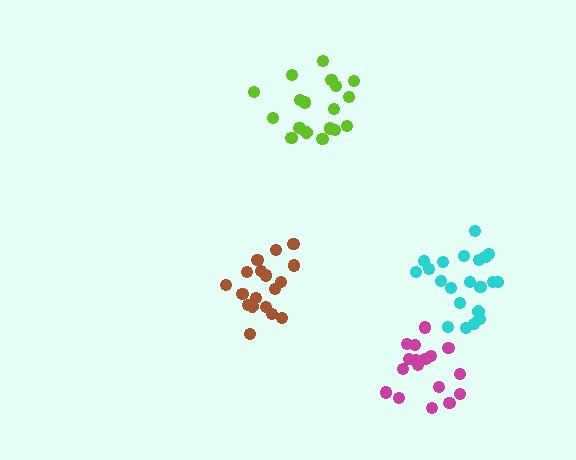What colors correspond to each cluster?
The clusters are colored: cyan, brown, lime, magenta.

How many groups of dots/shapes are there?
There are 4 groups.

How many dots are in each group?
Group 1: 21 dots, Group 2: 18 dots, Group 3: 18 dots, Group 4: 17 dots (74 total).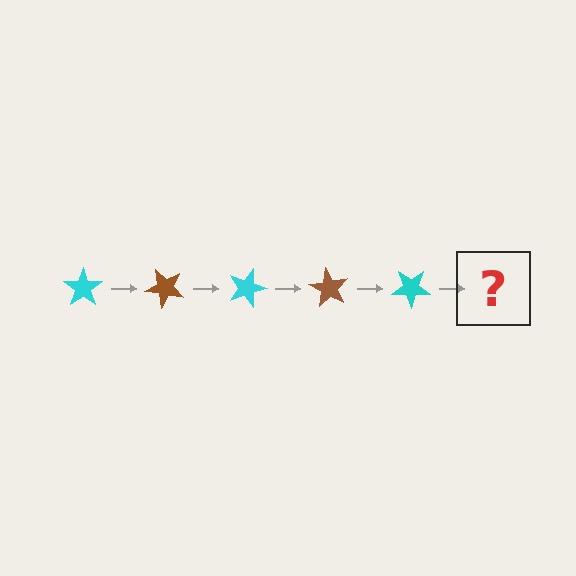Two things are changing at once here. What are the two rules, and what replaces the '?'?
The two rules are that it rotates 45 degrees each step and the color cycles through cyan and brown. The '?' should be a brown star, rotated 225 degrees from the start.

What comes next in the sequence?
The next element should be a brown star, rotated 225 degrees from the start.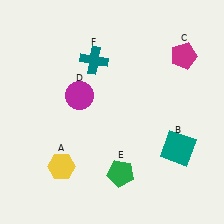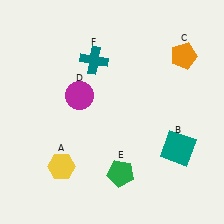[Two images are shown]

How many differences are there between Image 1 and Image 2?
There is 1 difference between the two images.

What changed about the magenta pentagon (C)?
In Image 1, C is magenta. In Image 2, it changed to orange.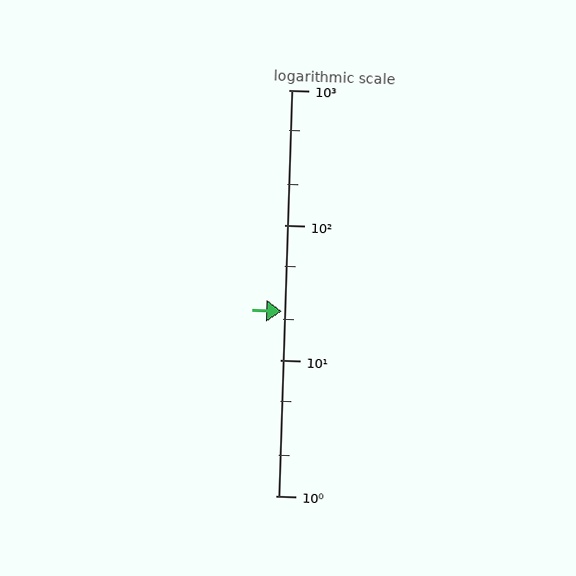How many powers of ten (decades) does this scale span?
The scale spans 3 decades, from 1 to 1000.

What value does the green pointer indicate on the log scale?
The pointer indicates approximately 23.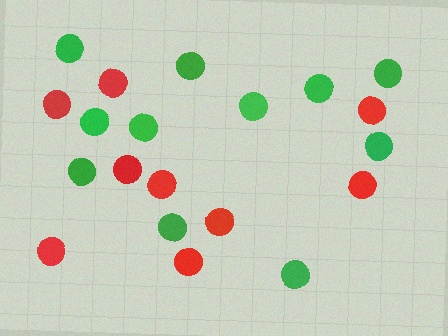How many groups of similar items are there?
There are 2 groups: one group of red circles (9) and one group of green circles (11).